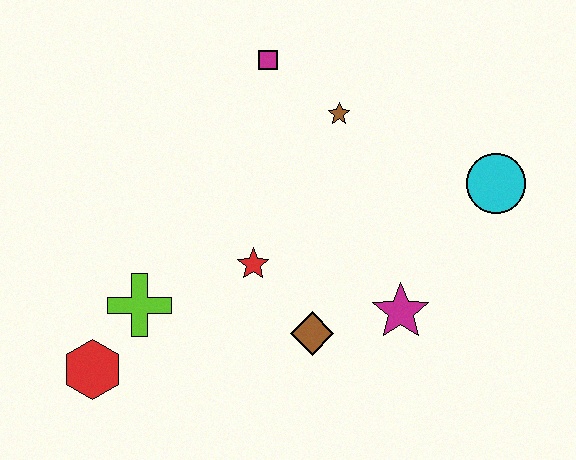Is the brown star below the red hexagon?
No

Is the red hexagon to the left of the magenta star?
Yes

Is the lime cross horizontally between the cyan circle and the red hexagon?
Yes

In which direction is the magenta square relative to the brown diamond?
The magenta square is above the brown diamond.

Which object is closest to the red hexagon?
The lime cross is closest to the red hexagon.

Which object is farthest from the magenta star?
The red hexagon is farthest from the magenta star.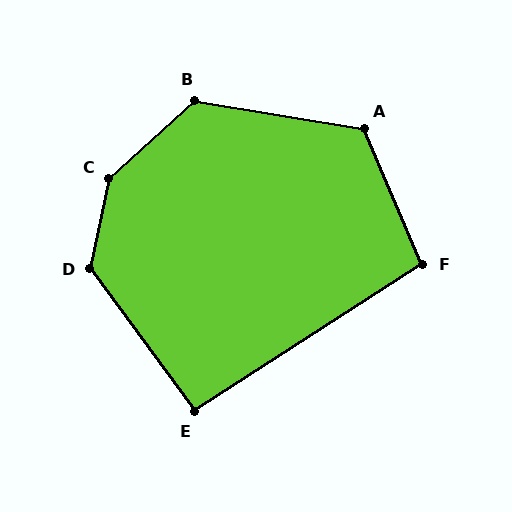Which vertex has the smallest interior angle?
E, at approximately 94 degrees.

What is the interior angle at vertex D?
Approximately 132 degrees (obtuse).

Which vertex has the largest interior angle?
C, at approximately 144 degrees.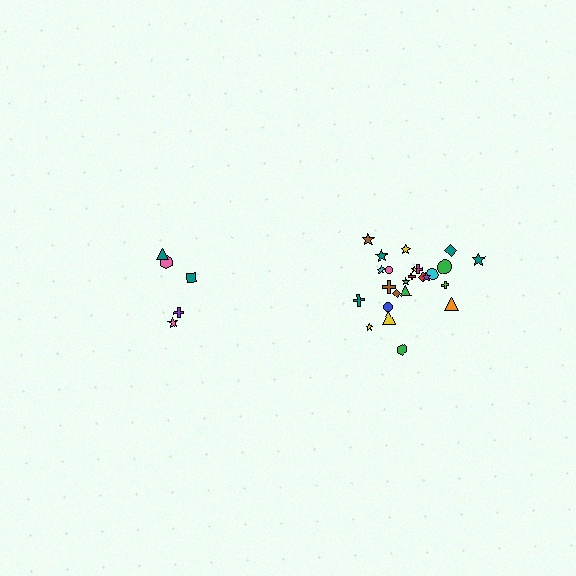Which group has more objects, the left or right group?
The right group.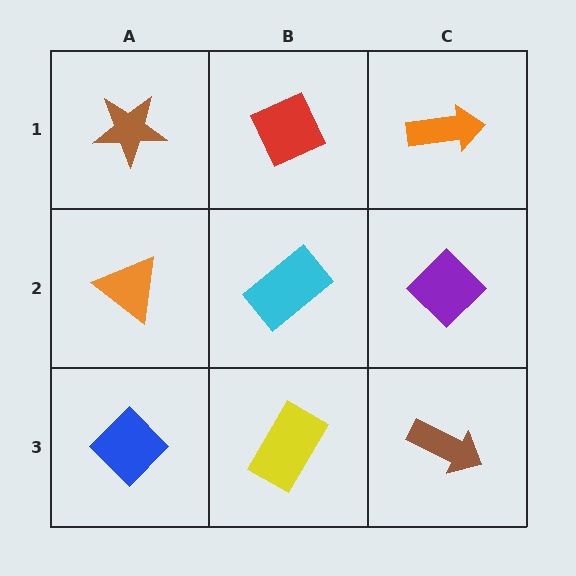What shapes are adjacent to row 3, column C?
A purple diamond (row 2, column C), a yellow rectangle (row 3, column B).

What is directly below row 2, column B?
A yellow rectangle.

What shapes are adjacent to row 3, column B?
A cyan rectangle (row 2, column B), a blue diamond (row 3, column A), a brown arrow (row 3, column C).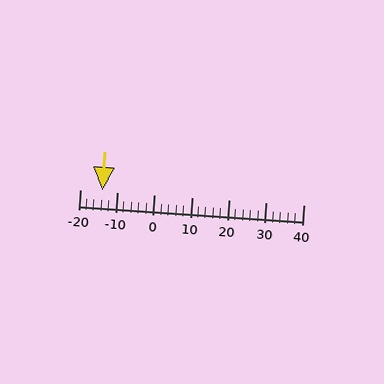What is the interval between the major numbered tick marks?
The major tick marks are spaced 10 units apart.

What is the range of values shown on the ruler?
The ruler shows values from -20 to 40.